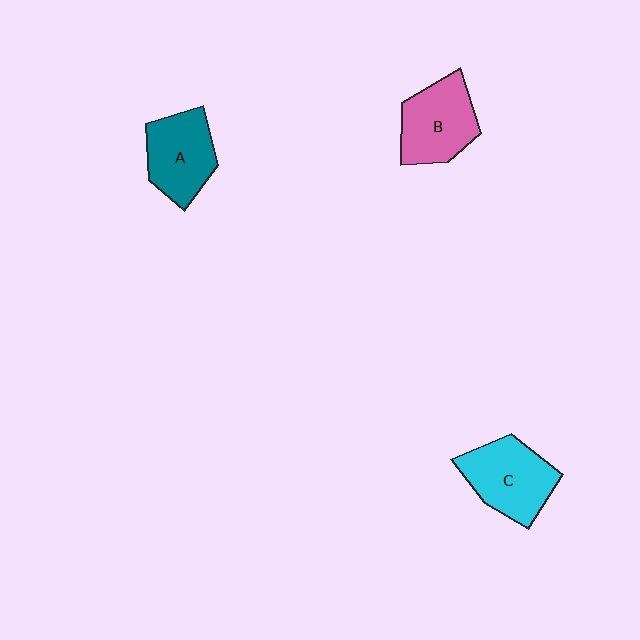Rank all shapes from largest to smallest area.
From largest to smallest: C (cyan), B (pink), A (teal).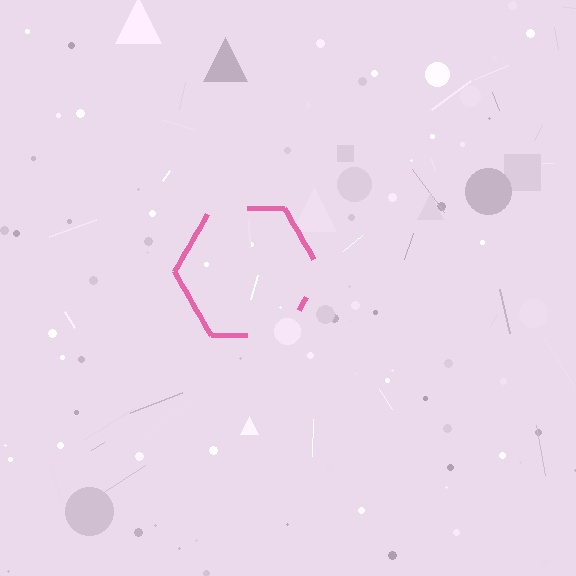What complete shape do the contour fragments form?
The contour fragments form a hexagon.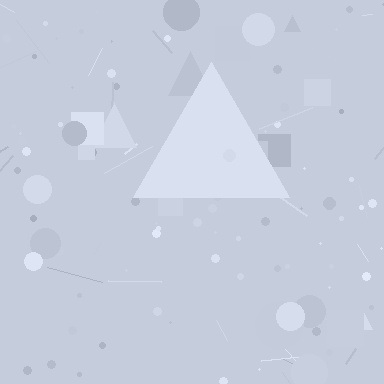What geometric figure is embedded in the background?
A triangle is embedded in the background.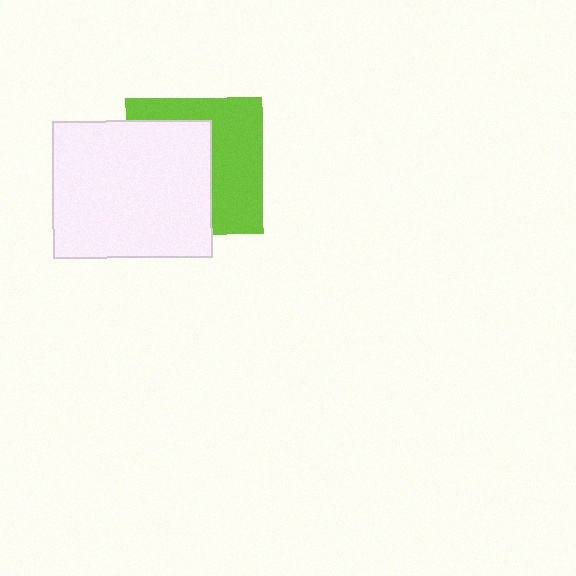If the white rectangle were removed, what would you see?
You would see the complete lime square.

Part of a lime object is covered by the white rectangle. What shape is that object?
It is a square.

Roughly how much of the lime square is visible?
About half of it is visible (roughly 47%).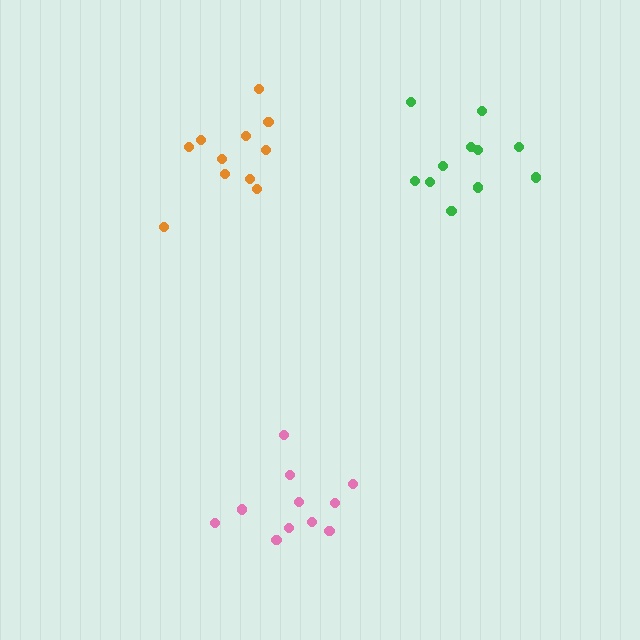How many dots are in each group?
Group 1: 11 dots, Group 2: 11 dots, Group 3: 11 dots (33 total).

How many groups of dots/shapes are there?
There are 3 groups.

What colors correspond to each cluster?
The clusters are colored: green, pink, orange.